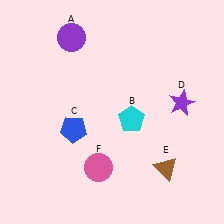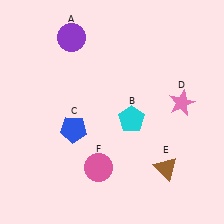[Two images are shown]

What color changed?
The star (D) changed from purple in Image 1 to pink in Image 2.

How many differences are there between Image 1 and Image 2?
There is 1 difference between the two images.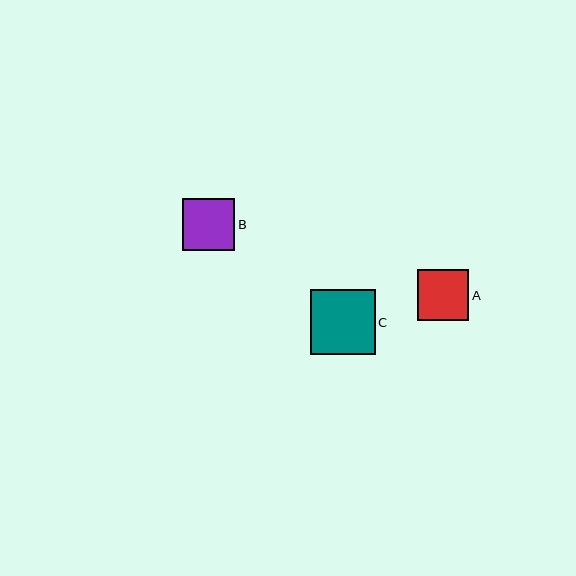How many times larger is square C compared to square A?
Square C is approximately 1.3 times the size of square A.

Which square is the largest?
Square C is the largest with a size of approximately 65 pixels.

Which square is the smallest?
Square A is the smallest with a size of approximately 51 pixels.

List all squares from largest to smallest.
From largest to smallest: C, B, A.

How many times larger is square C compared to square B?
Square C is approximately 1.2 times the size of square B.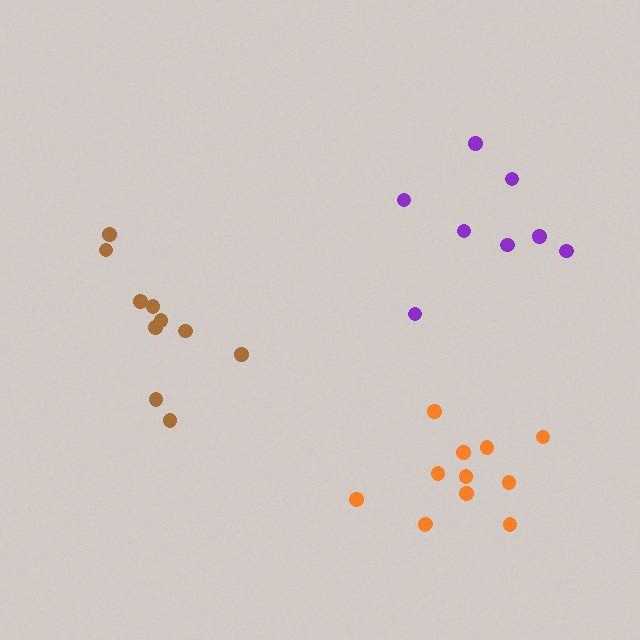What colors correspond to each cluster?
The clusters are colored: orange, purple, brown.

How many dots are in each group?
Group 1: 12 dots, Group 2: 8 dots, Group 3: 10 dots (30 total).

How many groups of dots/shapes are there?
There are 3 groups.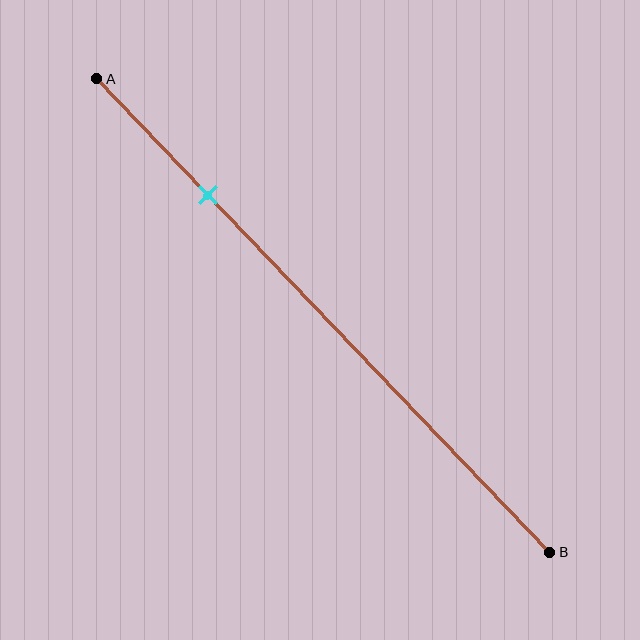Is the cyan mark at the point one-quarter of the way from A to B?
Yes, the mark is approximately at the one-quarter point.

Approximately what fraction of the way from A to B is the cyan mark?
The cyan mark is approximately 25% of the way from A to B.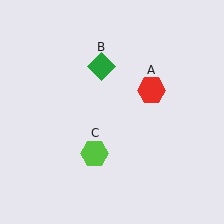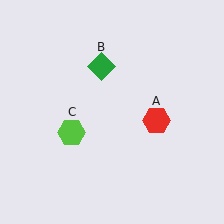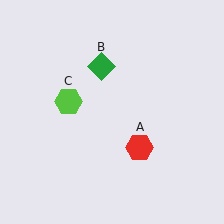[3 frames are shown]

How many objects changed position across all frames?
2 objects changed position: red hexagon (object A), lime hexagon (object C).